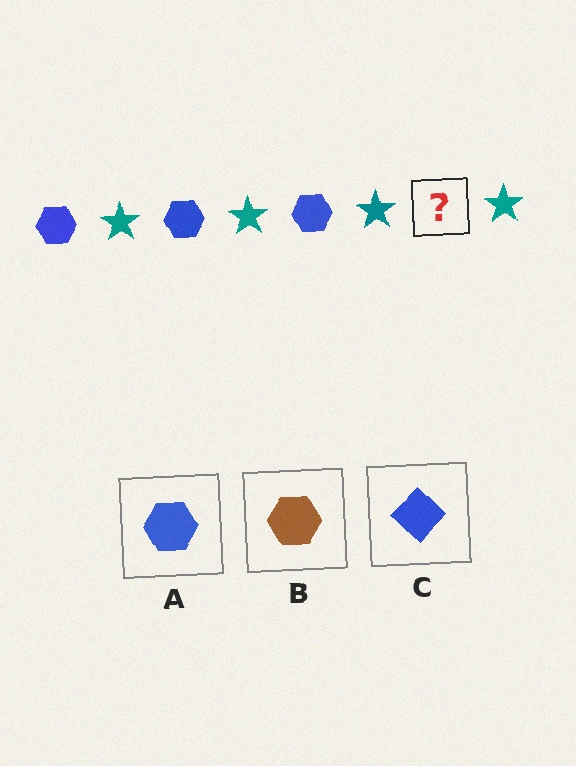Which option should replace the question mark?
Option A.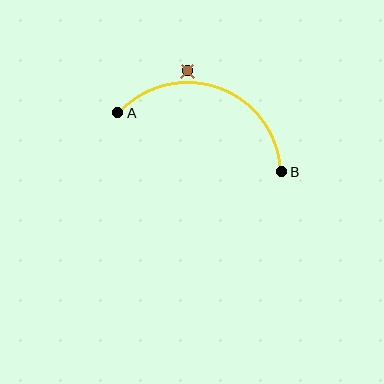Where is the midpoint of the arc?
The arc midpoint is the point on the curve farthest from the straight line joining A and B. It sits above that line.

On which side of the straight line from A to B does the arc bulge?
The arc bulges above the straight line connecting A and B.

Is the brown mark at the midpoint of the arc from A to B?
No — the brown mark does not lie on the arc at all. It sits slightly outside the curve.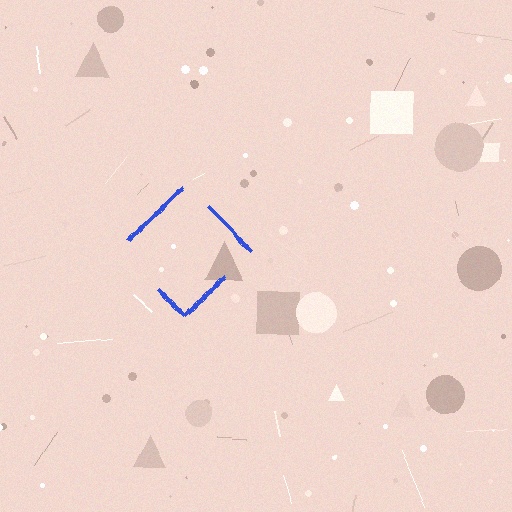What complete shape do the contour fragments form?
The contour fragments form a diamond.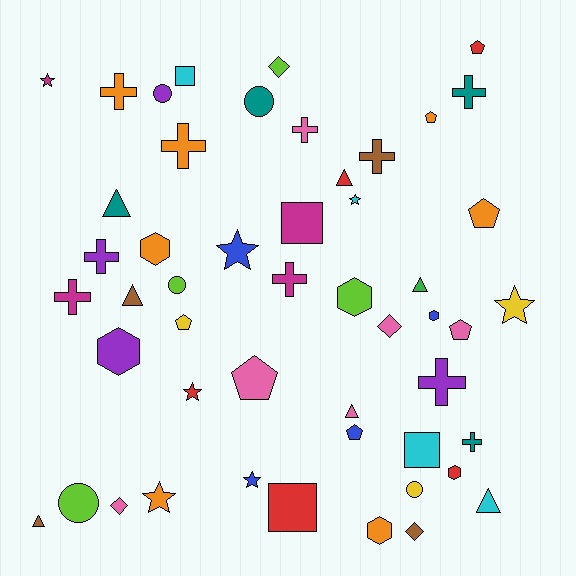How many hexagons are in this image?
There are 6 hexagons.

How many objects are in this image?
There are 50 objects.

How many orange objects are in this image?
There are 7 orange objects.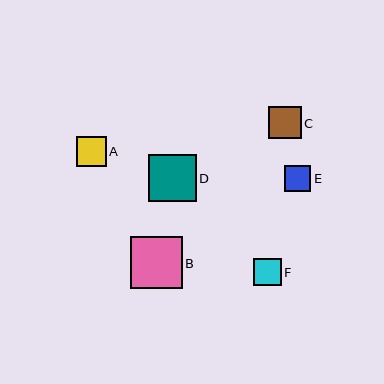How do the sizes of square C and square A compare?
Square C and square A are approximately the same size.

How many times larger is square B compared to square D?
Square B is approximately 1.1 times the size of square D.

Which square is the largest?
Square B is the largest with a size of approximately 52 pixels.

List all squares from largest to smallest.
From largest to smallest: B, D, C, A, F, E.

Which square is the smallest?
Square E is the smallest with a size of approximately 27 pixels.